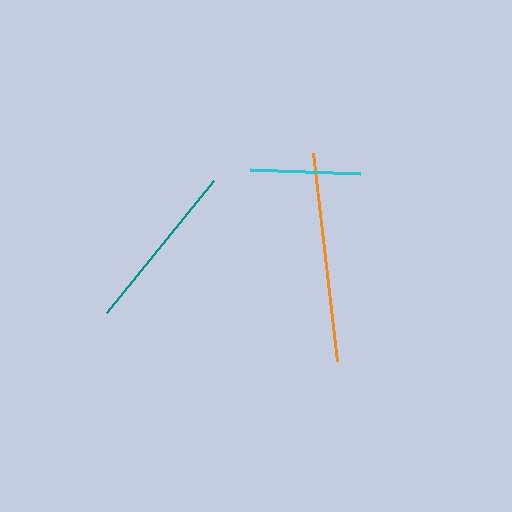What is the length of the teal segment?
The teal segment is approximately 170 pixels long.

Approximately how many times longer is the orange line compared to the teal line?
The orange line is approximately 1.2 times the length of the teal line.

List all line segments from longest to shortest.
From longest to shortest: orange, teal, cyan.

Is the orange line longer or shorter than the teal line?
The orange line is longer than the teal line.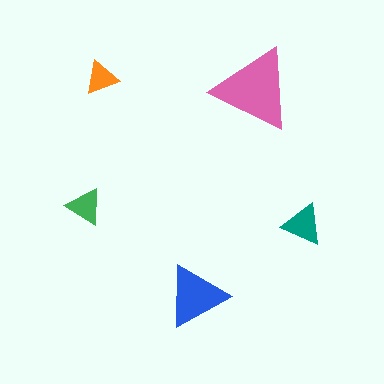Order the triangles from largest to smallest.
the pink one, the blue one, the teal one, the green one, the orange one.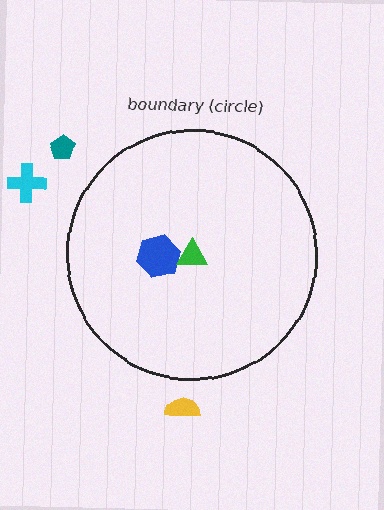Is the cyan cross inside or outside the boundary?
Outside.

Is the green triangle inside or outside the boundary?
Inside.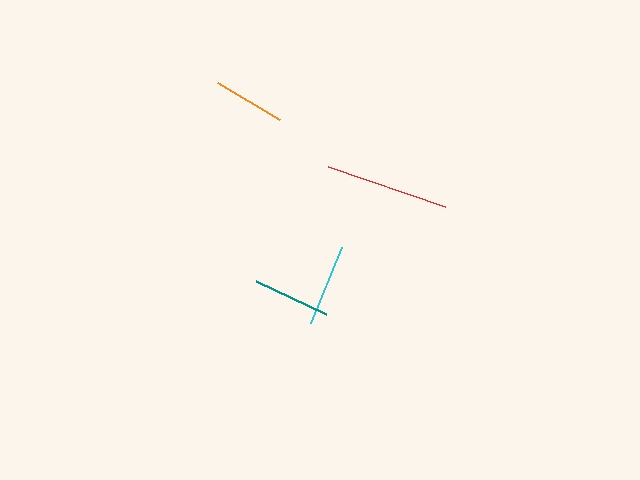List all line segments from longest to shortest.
From longest to shortest: red, cyan, teal, orange.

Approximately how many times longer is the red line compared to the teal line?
The red line is approximately 1.6 times the length of the teal line.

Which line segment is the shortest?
The orange line is the shortest at approximately 73 pixels.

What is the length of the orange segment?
The orange segment is approximately 73 pixels long.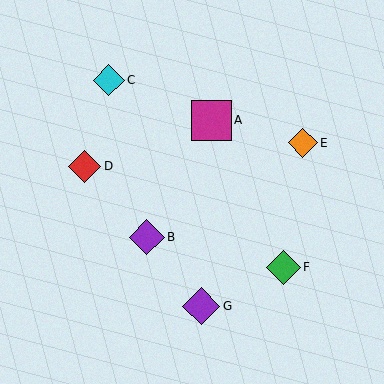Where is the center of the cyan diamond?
The center of the cyan diamond is at (109, 80).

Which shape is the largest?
The magenta square (labeled A) is the largest.